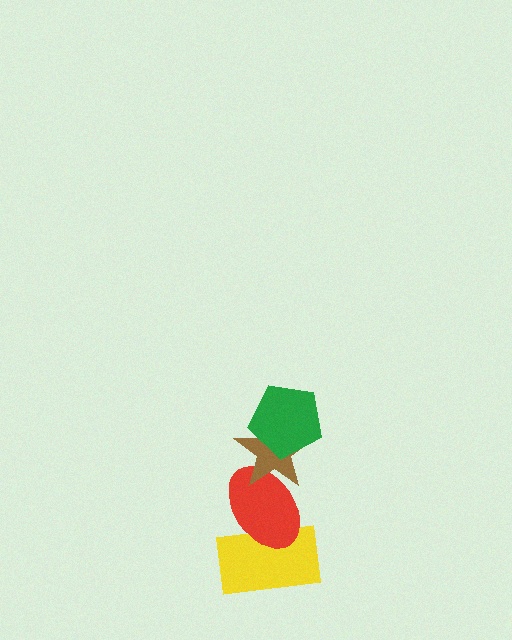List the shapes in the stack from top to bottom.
From top to bottom: the green pentagon, the brown star, the red ellipse, the yellow rectangle.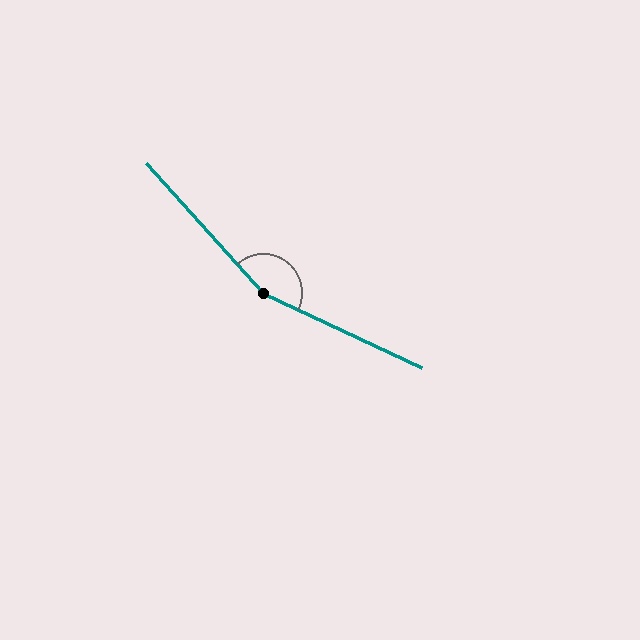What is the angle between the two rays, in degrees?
Approximately 157 degrees.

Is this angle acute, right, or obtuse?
It is obtuse.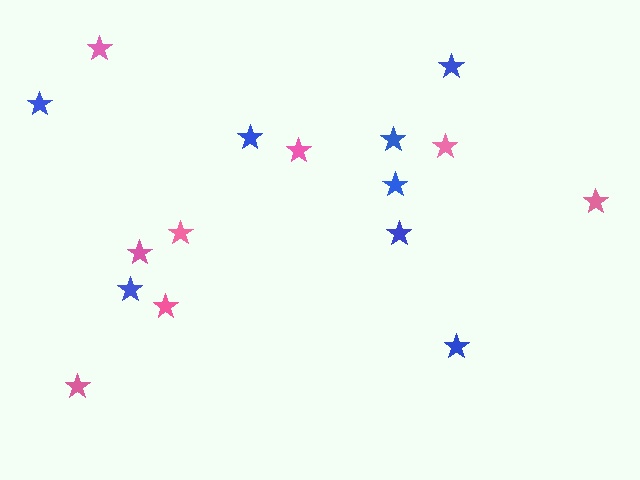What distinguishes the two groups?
There are 2 groups: one group of pink stars (8) and one group of blue stars (8).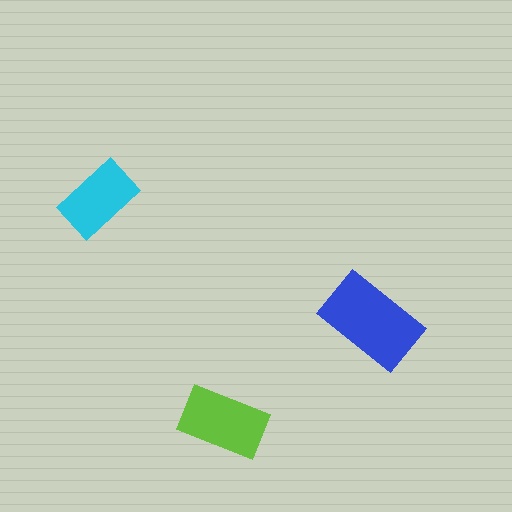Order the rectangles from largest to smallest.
the blue one, the lime one, the cyan one.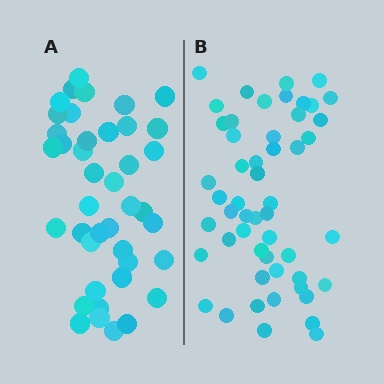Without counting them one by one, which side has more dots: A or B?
Region B (the right region) has more dots.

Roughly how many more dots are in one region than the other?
Region B has roughly 12 or so more dots than region A.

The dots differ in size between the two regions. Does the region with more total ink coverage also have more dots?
No. Region A has more total ink coverage because its dots are larger, but region B actually contains more individual dots. Total area can be misleading — the number of items is what matters here.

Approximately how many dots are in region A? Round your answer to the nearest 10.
About 40 dots. (The exact count is 41, which rounds to 40.)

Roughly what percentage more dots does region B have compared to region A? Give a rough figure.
About 25% more.